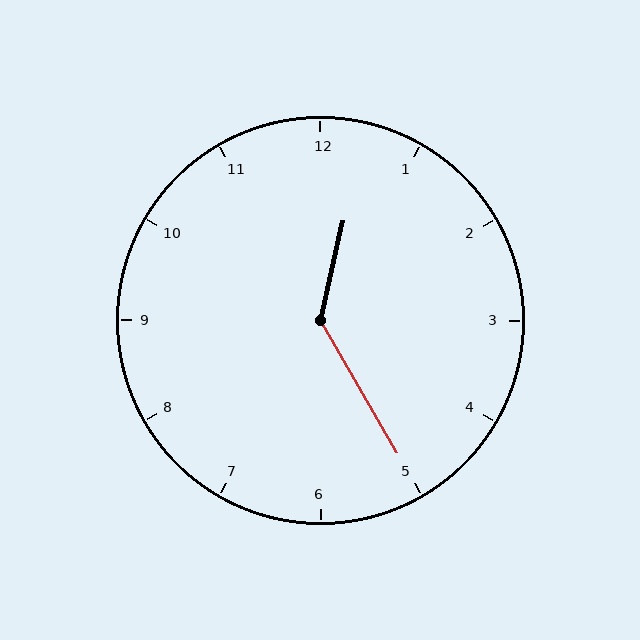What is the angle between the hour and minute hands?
Approximately 138 degrees.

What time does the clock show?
12:25.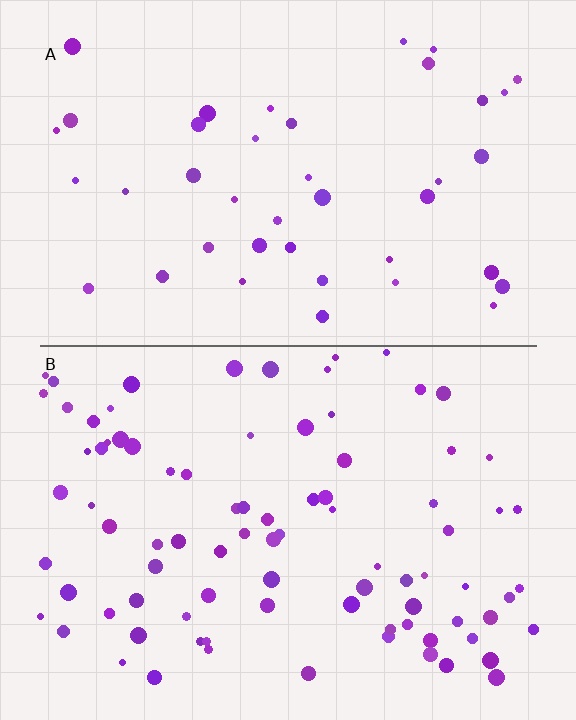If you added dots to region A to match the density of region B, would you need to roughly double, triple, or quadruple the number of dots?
Approximately double.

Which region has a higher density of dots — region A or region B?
B (the bottom).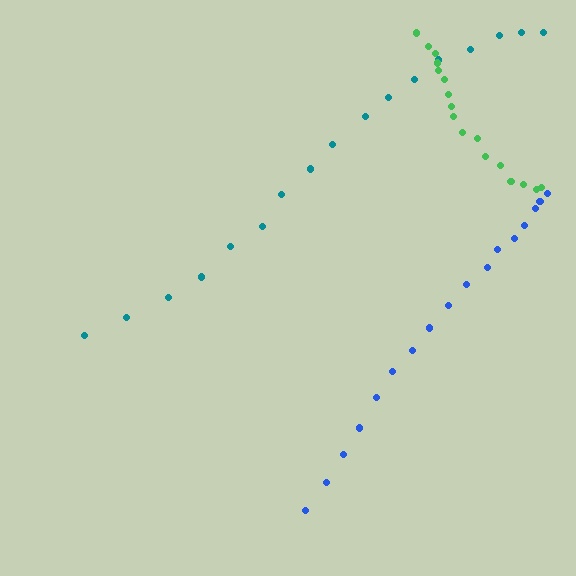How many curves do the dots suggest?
There are 3 distinct paths.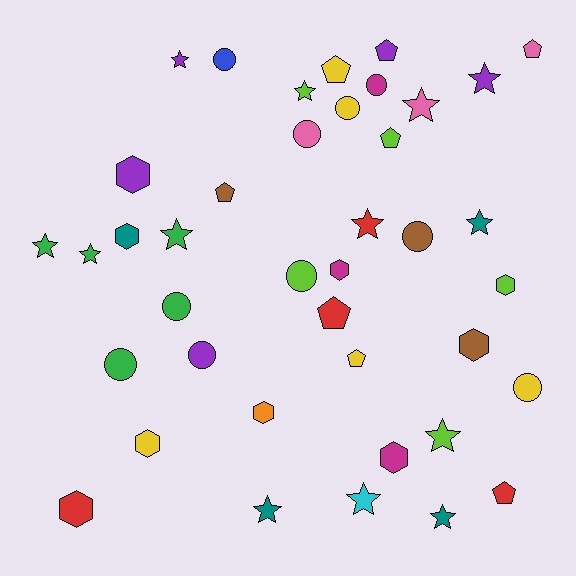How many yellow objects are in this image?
There are 5 yellow objects.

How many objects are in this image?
There are 40 objects.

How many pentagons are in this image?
There are 8 pentagons.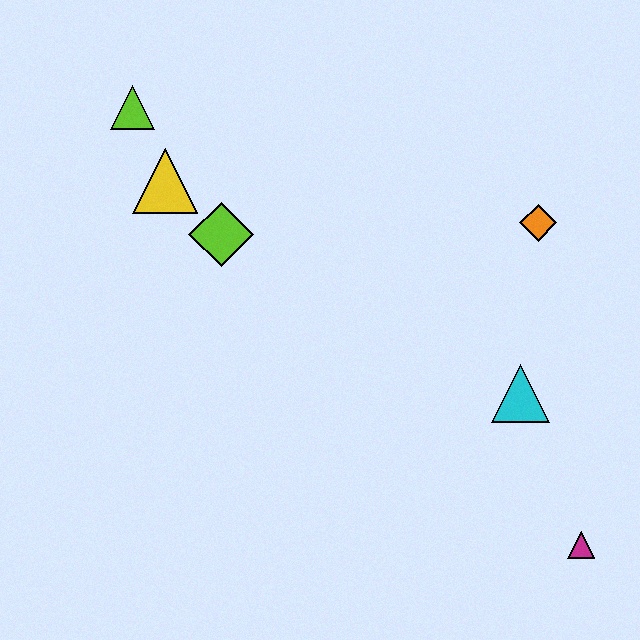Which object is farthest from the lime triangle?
The magenta triangle is farthest from the lime triangle.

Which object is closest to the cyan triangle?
The magenta triangle is closest to the cyan triangle.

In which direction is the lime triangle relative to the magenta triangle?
The lime triangle is to the left of the magenta triangle.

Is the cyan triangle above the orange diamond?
No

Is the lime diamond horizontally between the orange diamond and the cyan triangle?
No